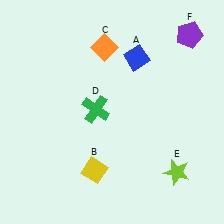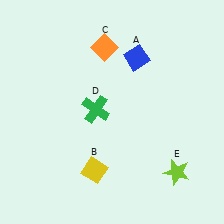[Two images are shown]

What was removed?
The purple pentagon (F) was removed in Image 2.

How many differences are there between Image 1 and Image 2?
There is 1 difference between the two images.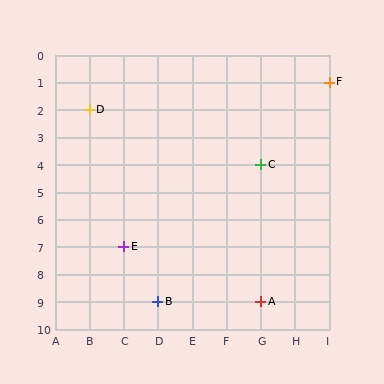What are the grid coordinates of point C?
Point C is at grid coordinates (G, 4).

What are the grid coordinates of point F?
Point F is at grid coordinates (I, 1).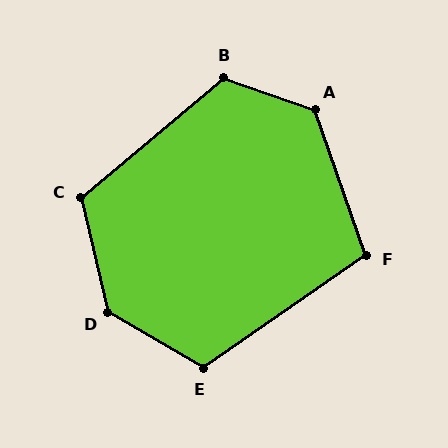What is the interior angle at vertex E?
Approximately 115 degrees (obtuse).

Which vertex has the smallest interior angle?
F, at approximately 105 degrees.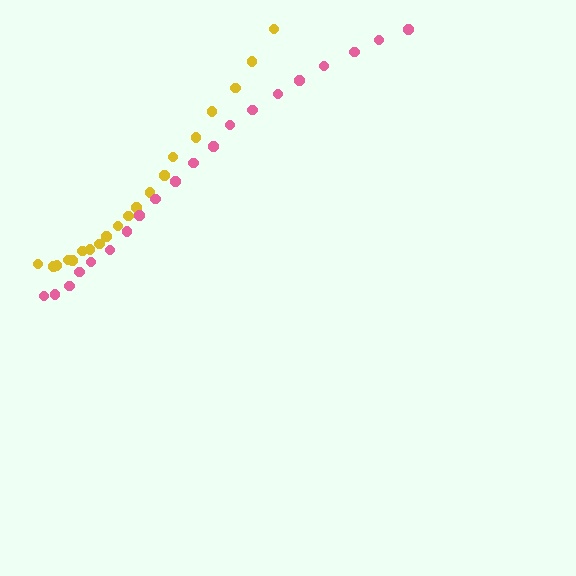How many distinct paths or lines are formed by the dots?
There are 2 distinct paths.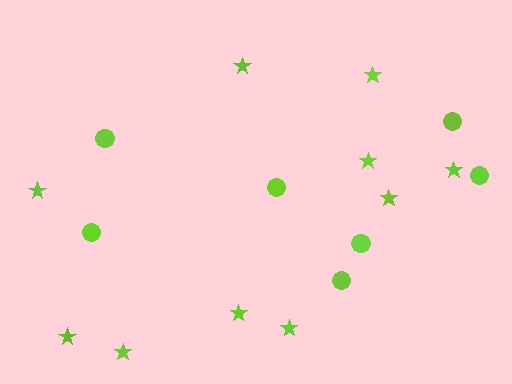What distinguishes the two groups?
There are 2 groups: one group of stars (10) and one group of circles (7).